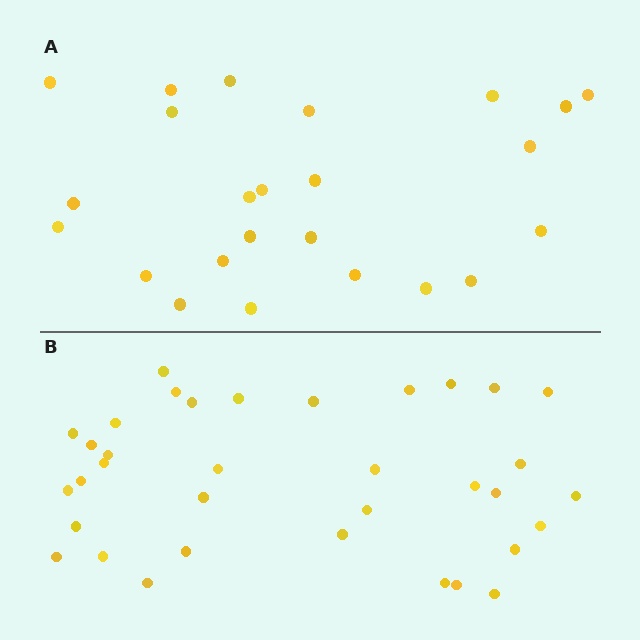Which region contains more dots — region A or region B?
Region B (the bottom region) has more dots.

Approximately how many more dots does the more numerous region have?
Region B has roughly 12 or so more dots than region A.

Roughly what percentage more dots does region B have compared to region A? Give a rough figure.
About 45% more.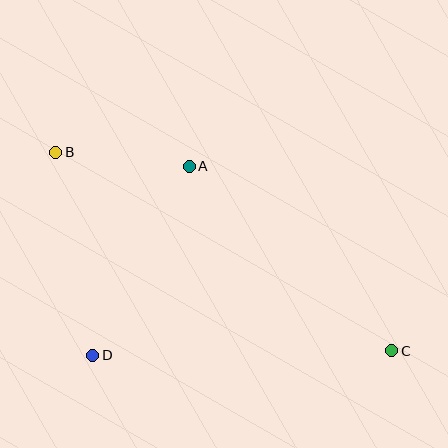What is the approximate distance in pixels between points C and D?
The distance between C and D is approximately 299 pixels.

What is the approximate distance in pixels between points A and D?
The distance between A and D is approximately 212 pixels.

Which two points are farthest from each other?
Points B and C are farthest from each other.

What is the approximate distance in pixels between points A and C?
The distance between A and C is approximately 274 pixels.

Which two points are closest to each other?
Points A and B are closest to each other.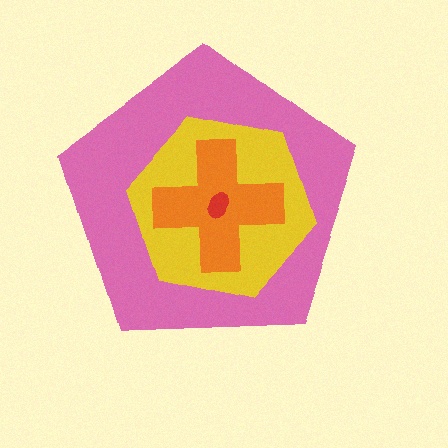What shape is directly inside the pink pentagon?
The yellow hexagon.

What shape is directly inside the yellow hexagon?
The orange cross.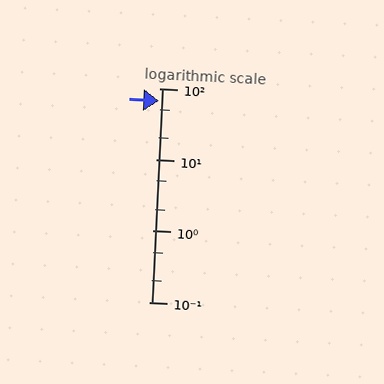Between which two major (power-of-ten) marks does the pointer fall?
The pointer is between 10 and 100.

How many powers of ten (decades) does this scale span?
The scale spans 3 decades, from 0.1 to 100.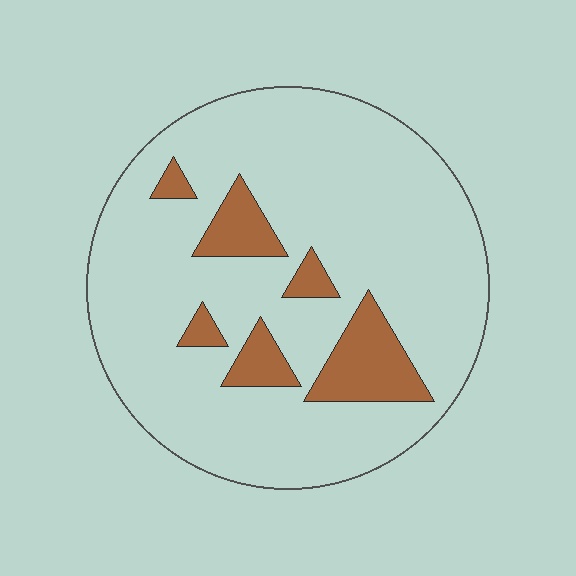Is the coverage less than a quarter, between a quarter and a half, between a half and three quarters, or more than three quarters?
Less than a quarter.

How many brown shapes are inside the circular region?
6.